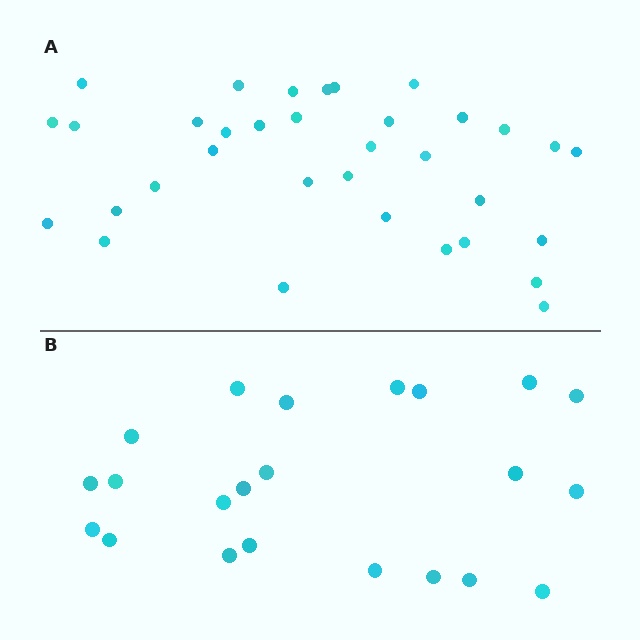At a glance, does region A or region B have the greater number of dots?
Region A (the top region) has more dots.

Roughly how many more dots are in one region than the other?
Region A has roughly 12 or so more dots than region B.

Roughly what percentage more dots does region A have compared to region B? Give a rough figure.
About 55% more.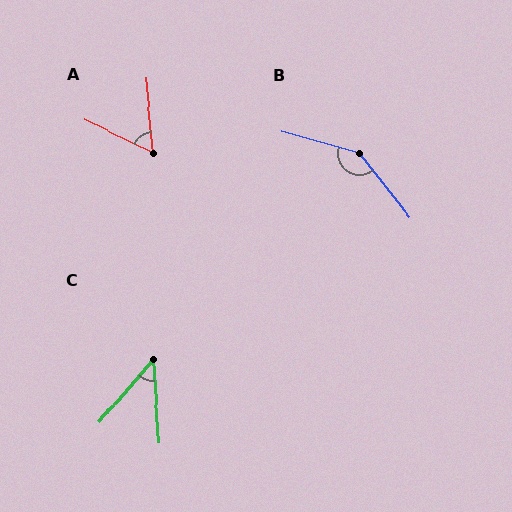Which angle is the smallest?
C, at approximately 44 degrees.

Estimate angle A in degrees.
Approximately 59 degrees.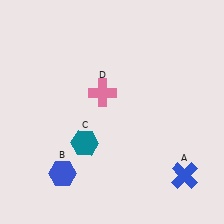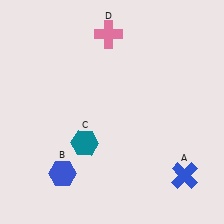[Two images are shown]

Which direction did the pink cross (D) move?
The pink cross (D) moved up.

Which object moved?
The pink cross (D) moved up.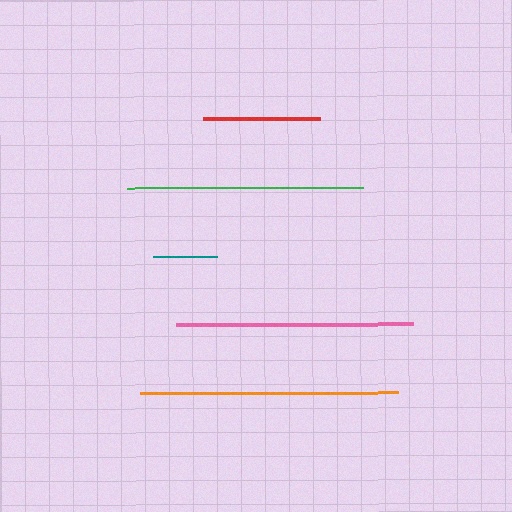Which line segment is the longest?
The orange line is the longest at approximately 258 pixels.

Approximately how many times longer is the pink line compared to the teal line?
The pink line is approximately 3.7 times the length of the teal line.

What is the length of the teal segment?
The teal segment is approximately 64 pixels long.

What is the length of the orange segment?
The orange segment is approximately 258 pixels long.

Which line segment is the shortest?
The teal line is the shortest at approximately 64 pixels.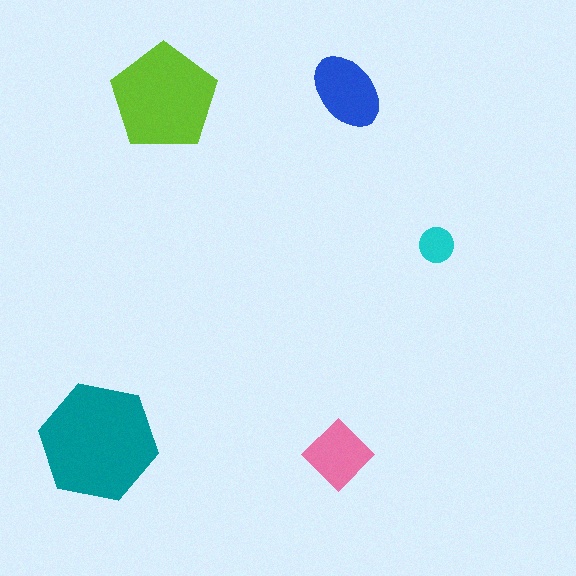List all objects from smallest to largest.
The cyan circle, the pink diamond, the blue ellipse, the lime pentagon, the teal hexagon.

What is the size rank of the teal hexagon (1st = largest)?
1st.